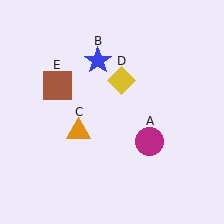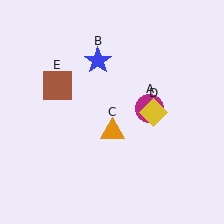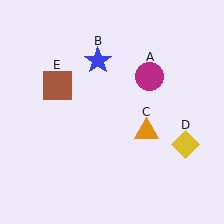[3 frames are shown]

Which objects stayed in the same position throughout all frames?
Blue star (object B) and brown square (object E) remained stationary.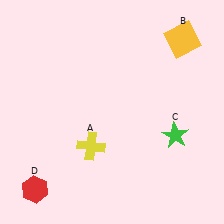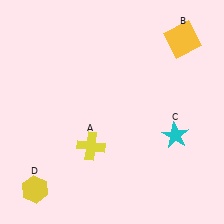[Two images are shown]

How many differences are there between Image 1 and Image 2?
There are 2 differences between the two images.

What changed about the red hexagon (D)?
In Image 1, D is red. In Image 2, it changed to yellow.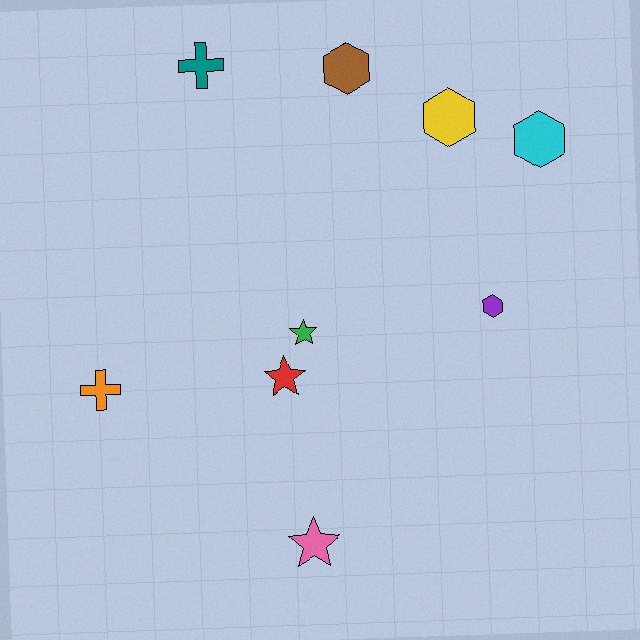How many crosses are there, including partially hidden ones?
There are 2 crosses.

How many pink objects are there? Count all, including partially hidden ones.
There is 1 pink object.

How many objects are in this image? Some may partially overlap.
There are 9 objects.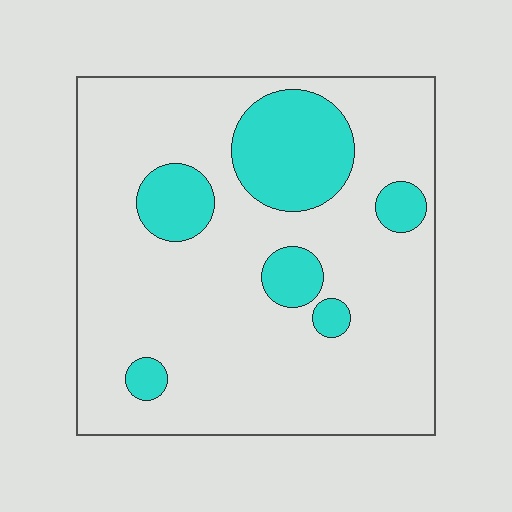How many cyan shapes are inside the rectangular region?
6.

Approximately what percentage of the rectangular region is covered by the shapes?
Approximately 20%.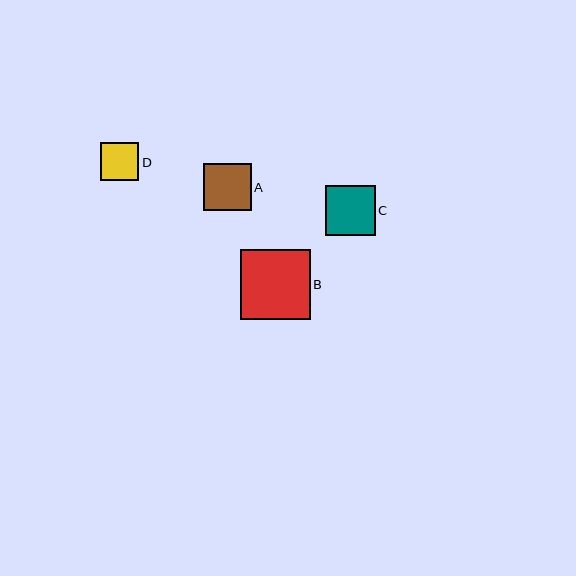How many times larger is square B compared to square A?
Square B is approximately 1.5 times the size of square A.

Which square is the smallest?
Square D is the smallest with a size of approximately 38 pixels.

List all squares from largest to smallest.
From largest to smallest: B, C, A, D.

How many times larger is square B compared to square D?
Square B is approximately 1.8 times the size of square D.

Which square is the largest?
Square B is the largest with a size of approximately 70 pixels.